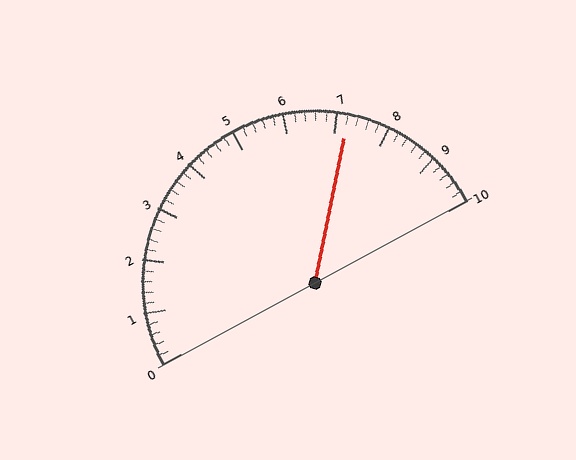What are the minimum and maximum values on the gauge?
The gauge ranges from 0 to 10.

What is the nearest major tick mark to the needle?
The nearest major tick mark is 7.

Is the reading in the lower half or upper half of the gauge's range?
The reading is in the upper half of the range (0 to 10).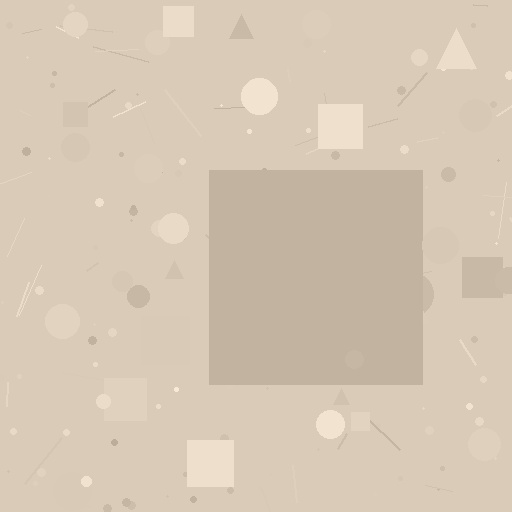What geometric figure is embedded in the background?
A square is embedded in the background.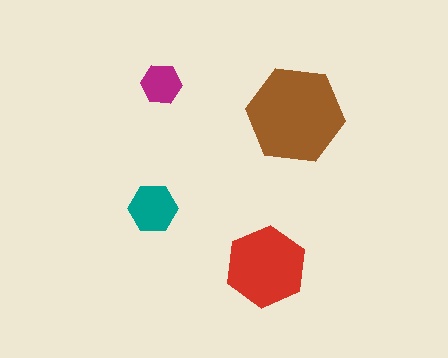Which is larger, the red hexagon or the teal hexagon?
The red one.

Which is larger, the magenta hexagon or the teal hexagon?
The teal one.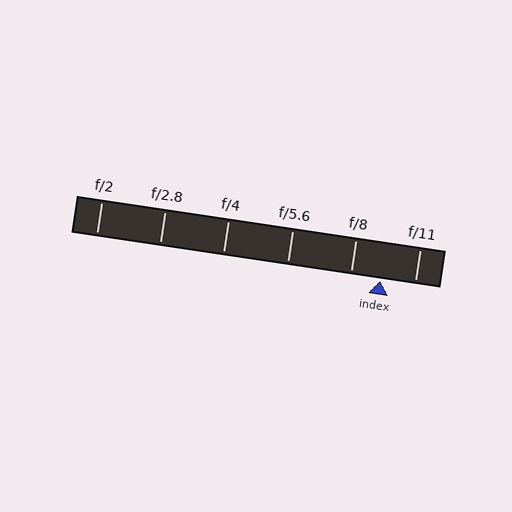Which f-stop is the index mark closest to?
The index mark is closest to f/8.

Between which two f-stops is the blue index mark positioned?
The index mark is between f/8 and f/11.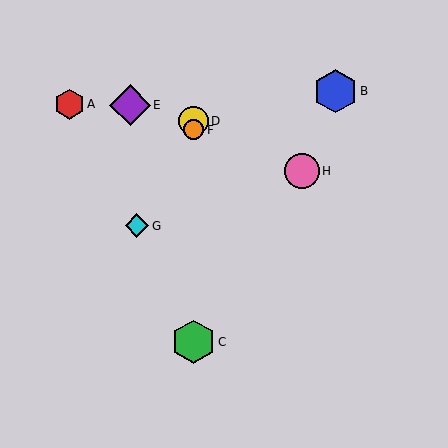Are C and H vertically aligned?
No, C is at x≈194 and H is at x≈302.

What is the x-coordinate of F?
Object F is at x≈194.